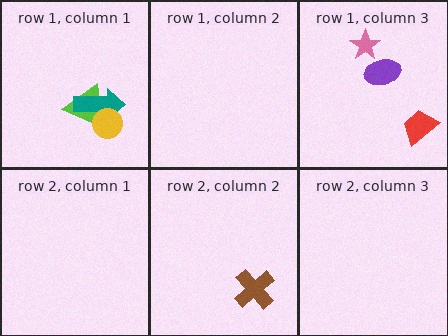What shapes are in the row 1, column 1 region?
The lime triangle, the teal arrow, the yellow circle.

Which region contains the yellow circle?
The row 1, column 1 region.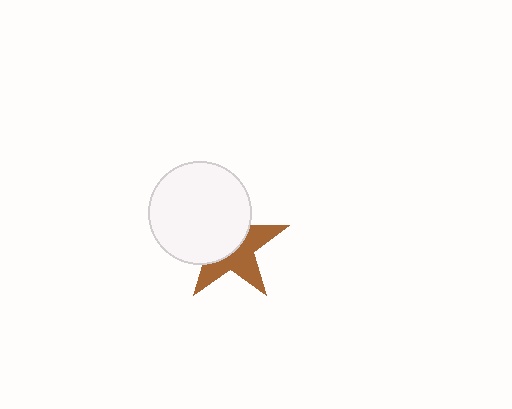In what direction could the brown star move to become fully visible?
The brown star could move toward the lower-right. That would shift it out from behind the white circle entirely.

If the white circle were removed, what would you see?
You would see the complete brown star.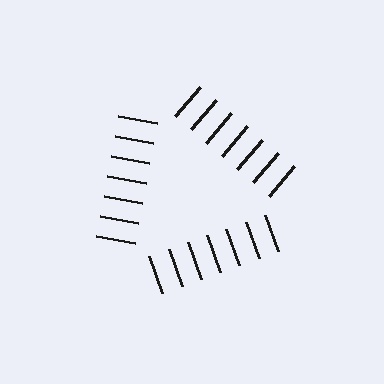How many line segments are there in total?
21 — 7 along each of the 3 edges.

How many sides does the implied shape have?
3 sides — the line-ends trace a triangle.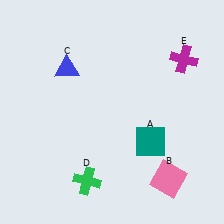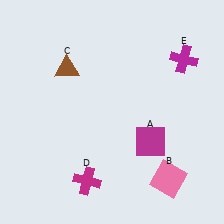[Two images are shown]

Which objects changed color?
A changed from teal to magenta. C changed from blue to brown. D changed from green to magenta.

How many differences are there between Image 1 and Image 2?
There are 3 differences between the two images.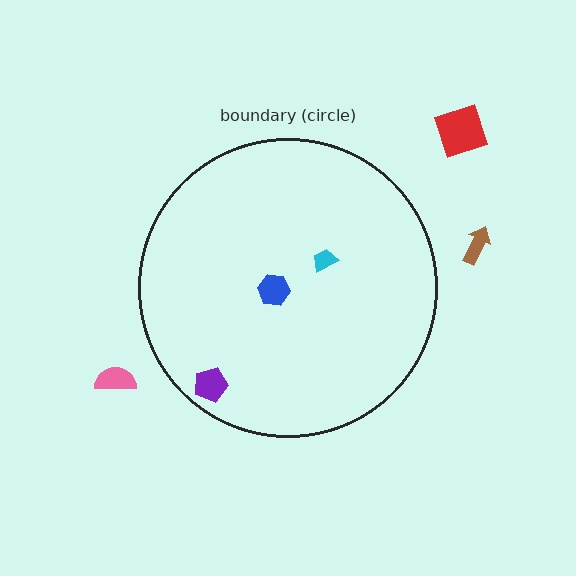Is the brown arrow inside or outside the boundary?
Outside.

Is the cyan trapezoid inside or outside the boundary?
Inside.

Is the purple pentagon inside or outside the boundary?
Inside.